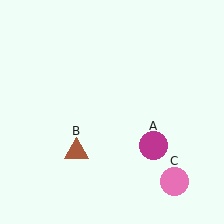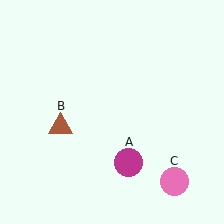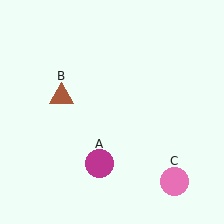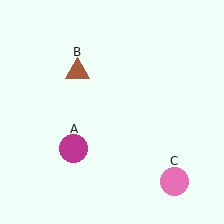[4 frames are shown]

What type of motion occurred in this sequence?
The magenta circle (object A), brown triangle (object B) rotated clockwise around the center of the scene.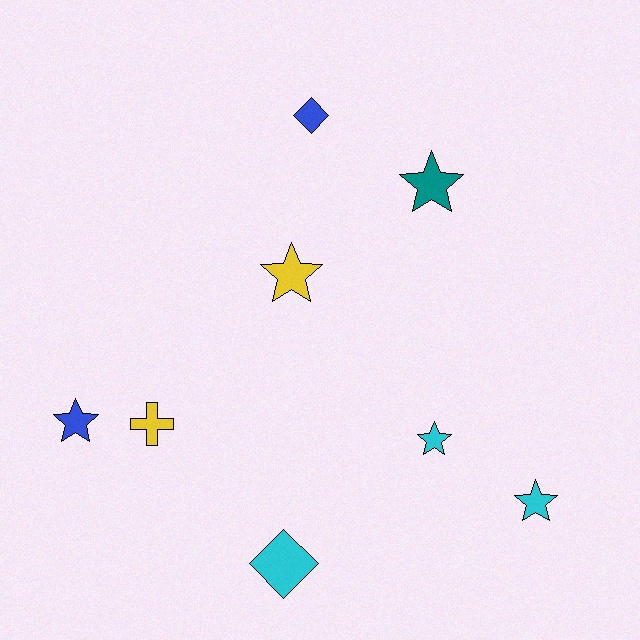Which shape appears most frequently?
Star, with 5 objects.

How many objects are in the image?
There are 8 objects.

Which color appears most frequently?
Cyan, with 3 objects.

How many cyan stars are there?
There are 2 cyan stars.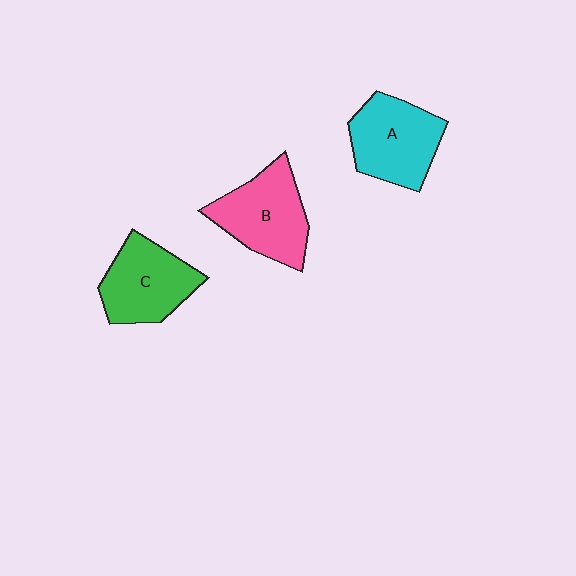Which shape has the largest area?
Shape B (pink).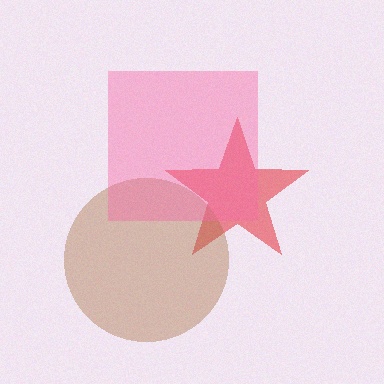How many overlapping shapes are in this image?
There are 3 overlapping shapes in the image.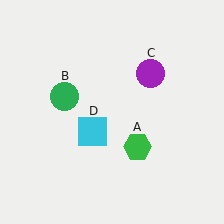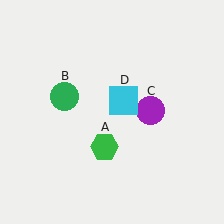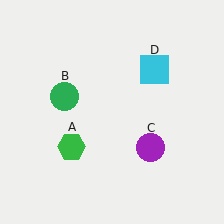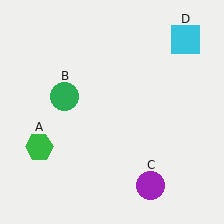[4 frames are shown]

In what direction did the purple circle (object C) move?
The purple circle (object C) moved down.